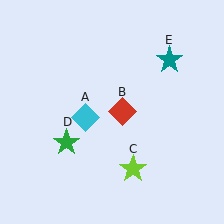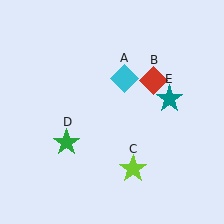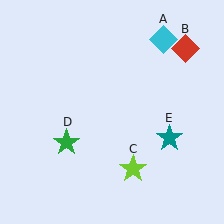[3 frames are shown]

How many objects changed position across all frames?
3 objects changed position: cyan diamond (object A), red diamond (object B), teal star (object E).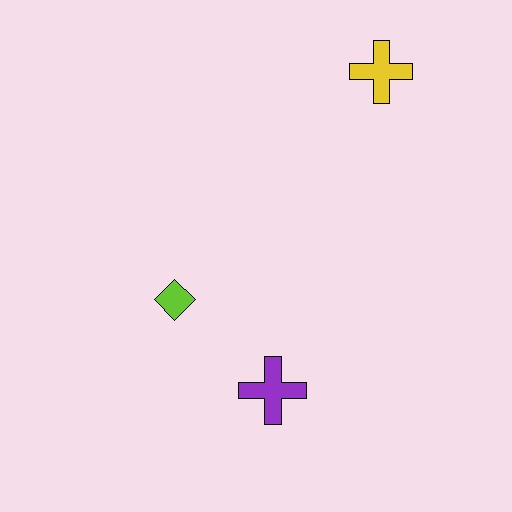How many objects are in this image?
There are 3 objects.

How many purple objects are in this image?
There is 1 purple object.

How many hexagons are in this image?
There are no hexagons.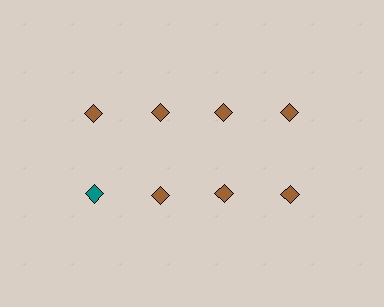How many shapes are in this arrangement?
There are 8 shapes arranged in a grid pattern.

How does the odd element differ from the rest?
It has a different color: teal instead of brown.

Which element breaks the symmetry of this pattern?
The teal diamond in the second row, leftmost column breaks the symmetry. All other shapes are brown diamonds.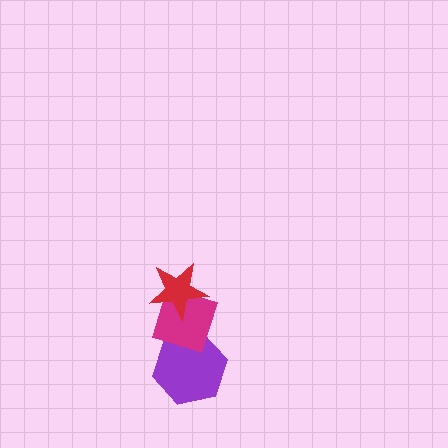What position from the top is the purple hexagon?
The purple hexagon is 3rd from the top.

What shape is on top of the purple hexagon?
The magenta diamond is on top of the purple hexagon.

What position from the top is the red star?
The red star is 1st from the top.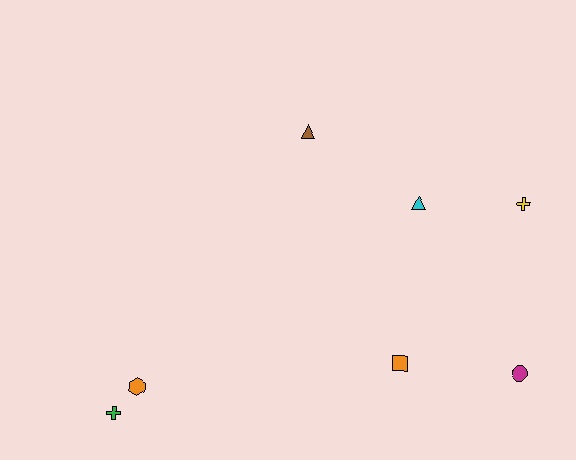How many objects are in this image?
There are 7 objects.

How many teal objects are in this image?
There are no teal objects.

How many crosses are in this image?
There are 2 crosses.